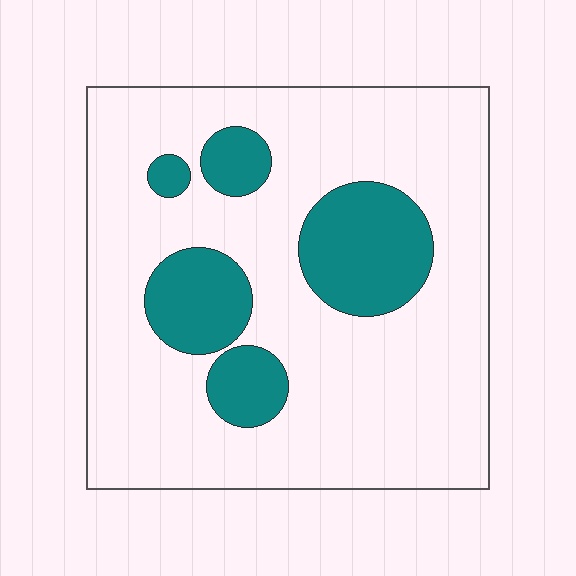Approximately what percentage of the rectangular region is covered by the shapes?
Approximately 20%.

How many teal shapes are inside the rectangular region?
5.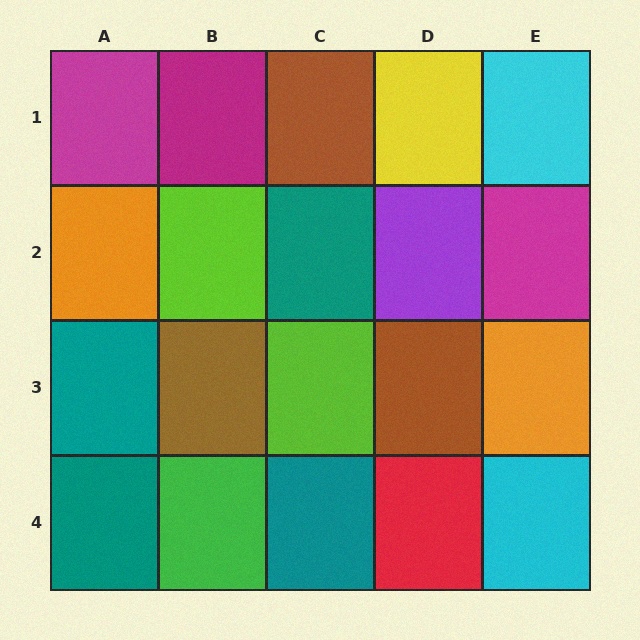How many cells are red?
1 cell is red.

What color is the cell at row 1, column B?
Magenta.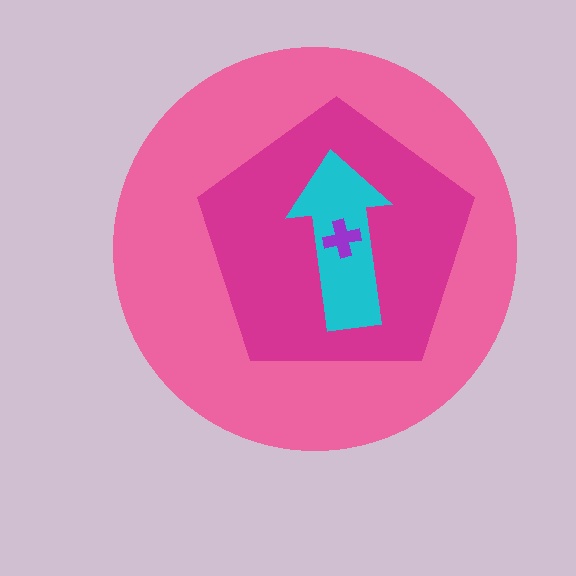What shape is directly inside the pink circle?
The magenta pentagon.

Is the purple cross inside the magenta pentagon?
Yes.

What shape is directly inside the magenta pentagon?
The cyan arrow.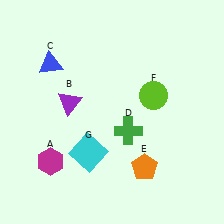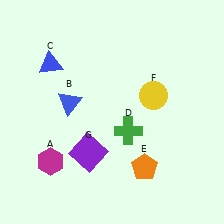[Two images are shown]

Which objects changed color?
B changed from purple to blue. F changed from lime to yellow. G changed from cyan to purple.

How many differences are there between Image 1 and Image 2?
There are 3 differences between the two images.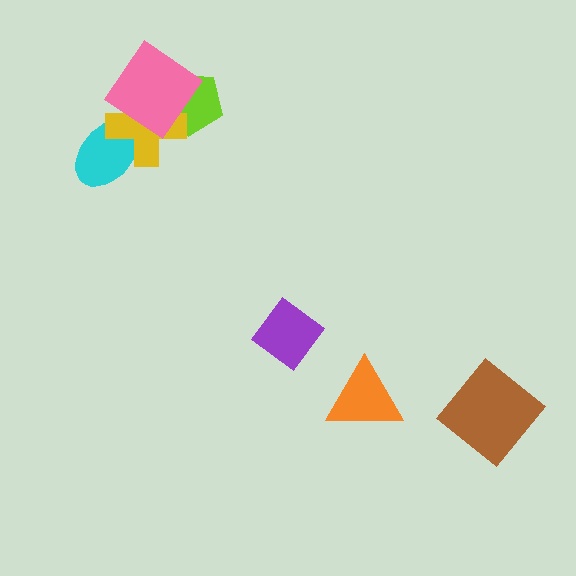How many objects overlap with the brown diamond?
0 objects overlap with the brown diamond.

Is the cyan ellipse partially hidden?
Yes, it is partially covered by another shape.